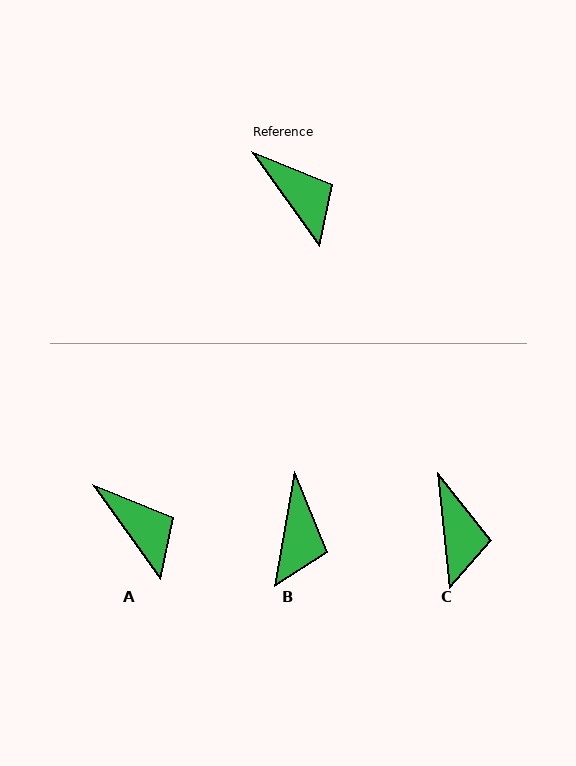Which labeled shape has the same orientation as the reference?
A.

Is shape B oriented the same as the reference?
No, it is off by about 46 degrees.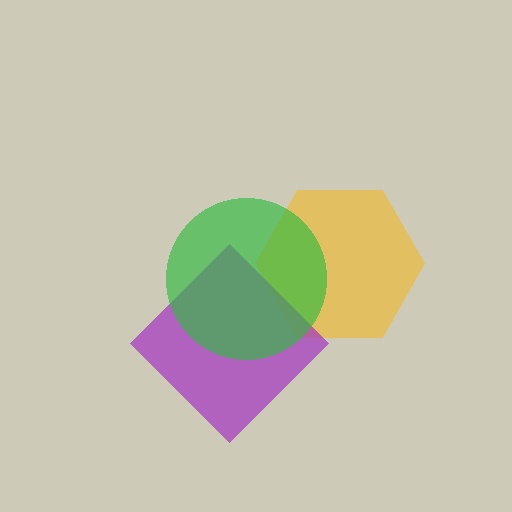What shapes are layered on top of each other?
The layered shapes are: a yellow hexagon, a purple diamond, a green circle.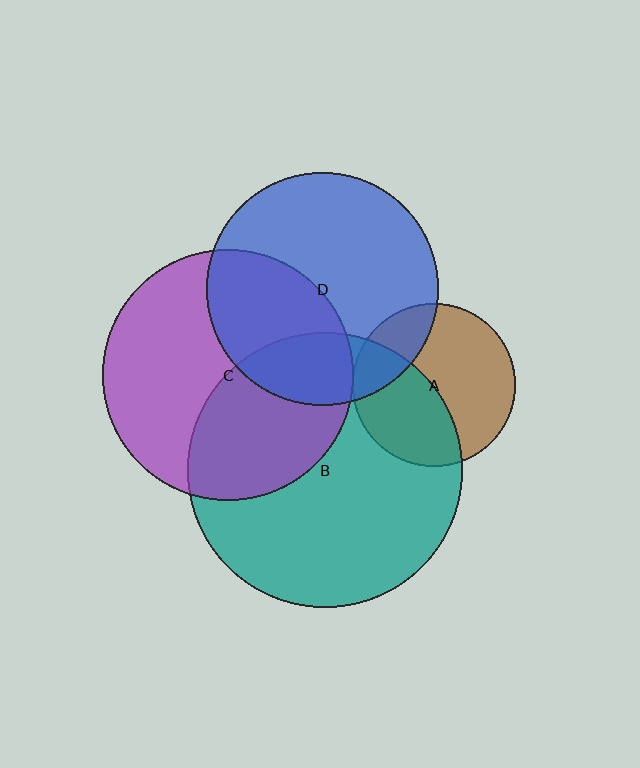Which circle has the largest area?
Circle B (teal).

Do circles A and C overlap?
Yes.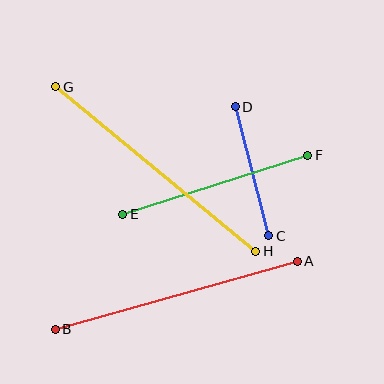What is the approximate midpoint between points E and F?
The midpoint is at approximately (215, 185) pixels.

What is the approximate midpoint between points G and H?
The midpoint is at approximately (156, 169) pixels.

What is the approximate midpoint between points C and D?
The midpoint is at approximately (252, 171) pixels.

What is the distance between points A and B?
The distance is approximately 251 pixels.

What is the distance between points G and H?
The distance is approximately 259 pixels.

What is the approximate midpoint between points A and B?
The midpoint is at approximately (176, 295) pixels.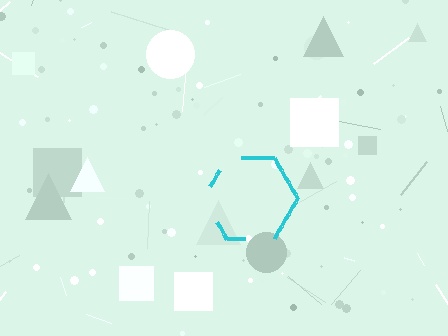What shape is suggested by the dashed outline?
The dashed outline suggests a hexagon.